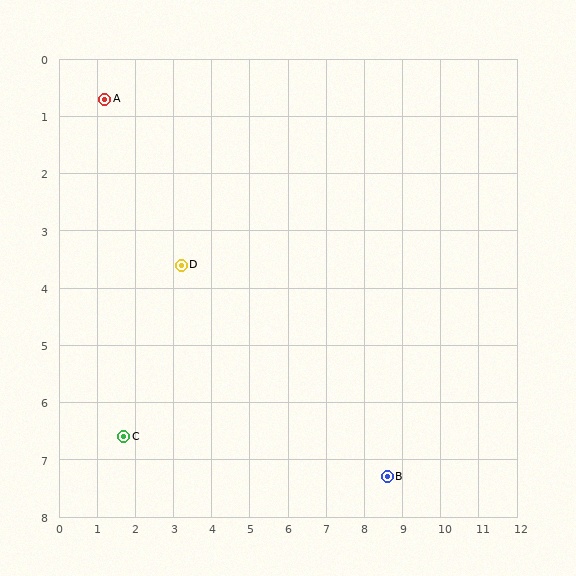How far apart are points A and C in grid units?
Points A and C are about 5.9 grid units apart.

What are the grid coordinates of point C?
Point C is at approximately (1.7, 6.6).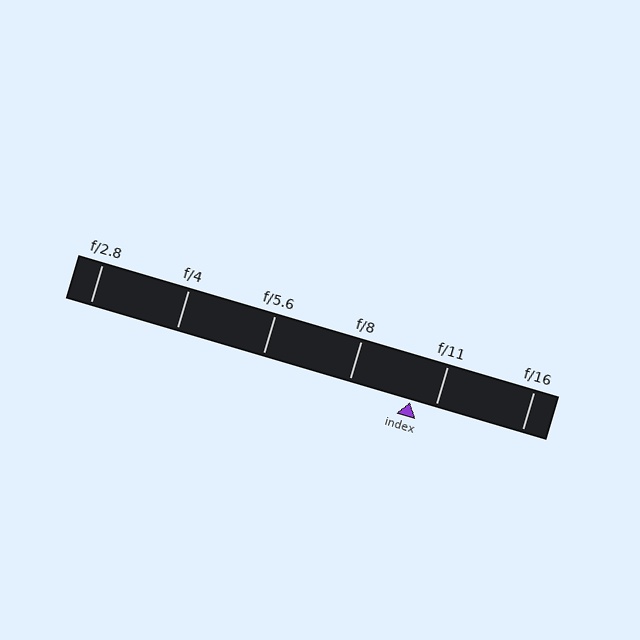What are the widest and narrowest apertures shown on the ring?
The widest aperture shown is f/2.8 and the narrowest is f/16.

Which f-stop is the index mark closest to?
The index mark is closest to f/11.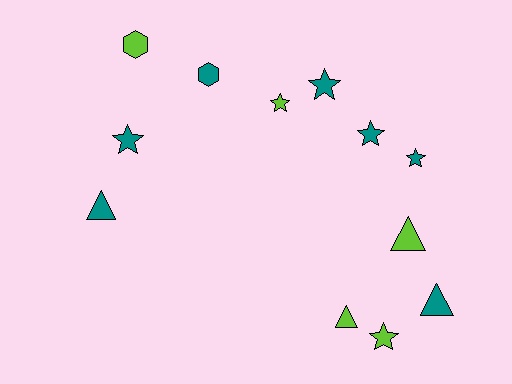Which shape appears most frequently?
Star, with 6 objects.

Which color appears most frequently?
Teal, with 7 objects.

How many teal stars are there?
There are 4 teal stars.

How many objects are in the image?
There are 12 objects.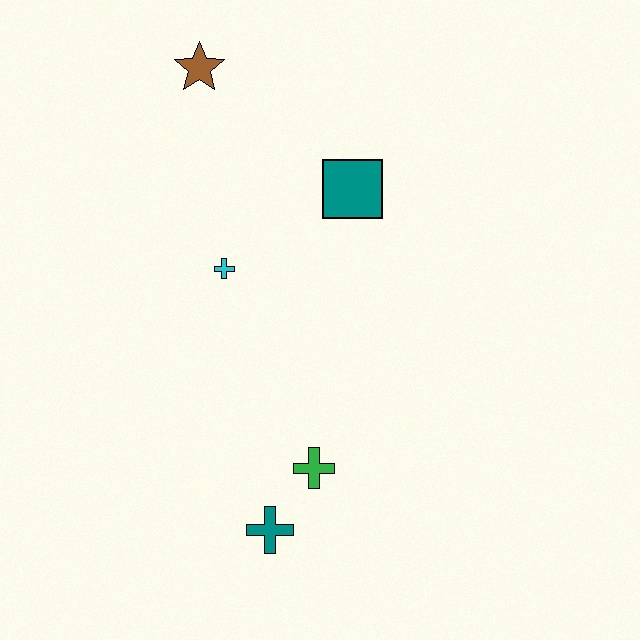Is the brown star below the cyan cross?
No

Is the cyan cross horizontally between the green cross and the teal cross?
No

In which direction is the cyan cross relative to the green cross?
The cyan cross is above the green cross.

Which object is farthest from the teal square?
The teal cross is farthest from the teal square.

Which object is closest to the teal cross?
The green cross is closest to the teal cross.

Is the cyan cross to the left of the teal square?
Yes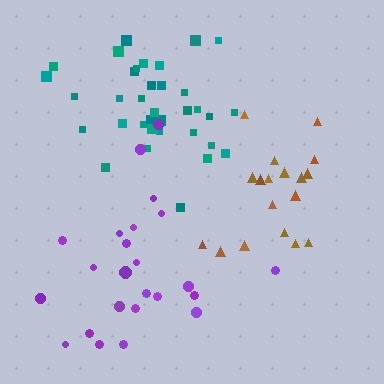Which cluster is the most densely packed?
Teal.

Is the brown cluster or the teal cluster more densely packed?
Teal.